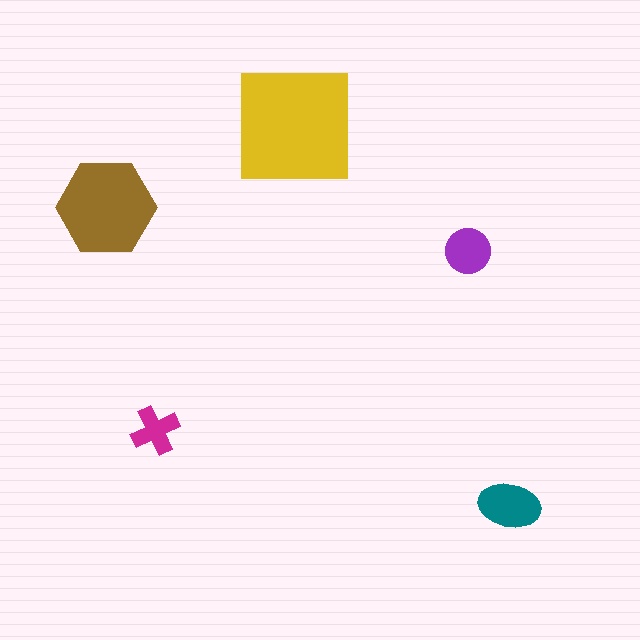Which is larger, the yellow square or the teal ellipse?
The yellow square.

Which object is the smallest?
The magenta cross.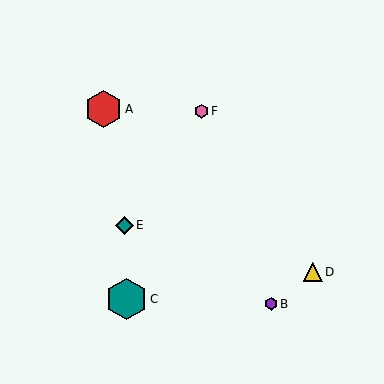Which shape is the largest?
The teal hexagon (labeled C) is the largest.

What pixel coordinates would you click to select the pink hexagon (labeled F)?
Click at (202, 111) to select the pink hexagon F.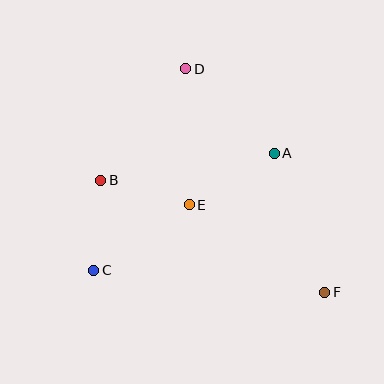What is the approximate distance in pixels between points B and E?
The distance between B and E is approximately 92 pixels.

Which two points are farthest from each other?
Points D and F are farthest from each other.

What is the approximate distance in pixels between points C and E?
The distance between C and E is approximately 116 pixels.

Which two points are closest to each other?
Points B and C are closest to each other.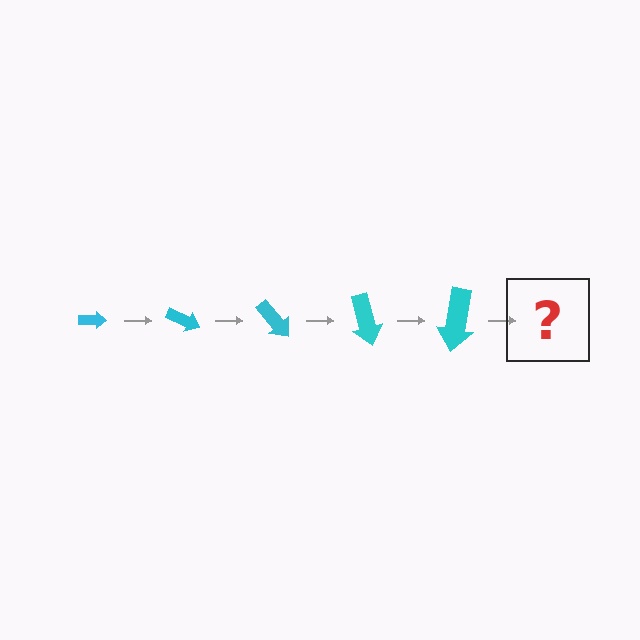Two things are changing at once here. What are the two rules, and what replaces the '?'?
The two rules are that the arrow grows larger each step and it rotates 25 degrees each step. The '?' should be an arrow, larger than the previous one and rotated 125 degrees from the start.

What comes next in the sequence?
The next element should be an arrow, larger than the previous one and rotated 125 degrees from the start.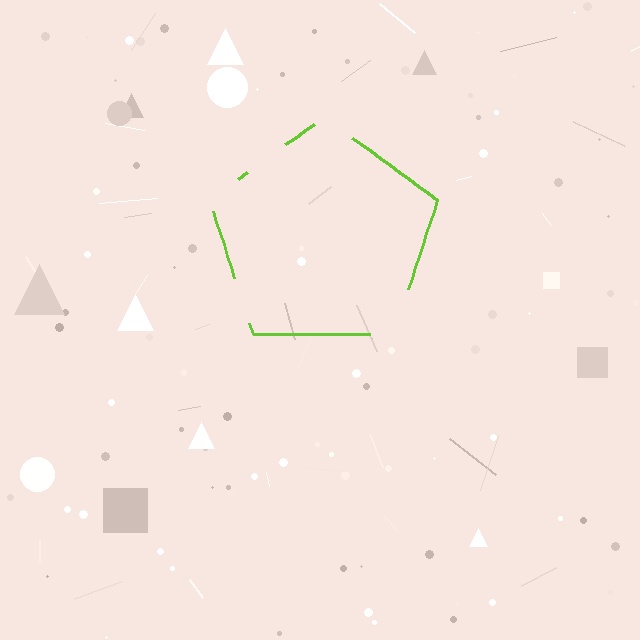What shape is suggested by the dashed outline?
The dashed outline suggests a pentagon.